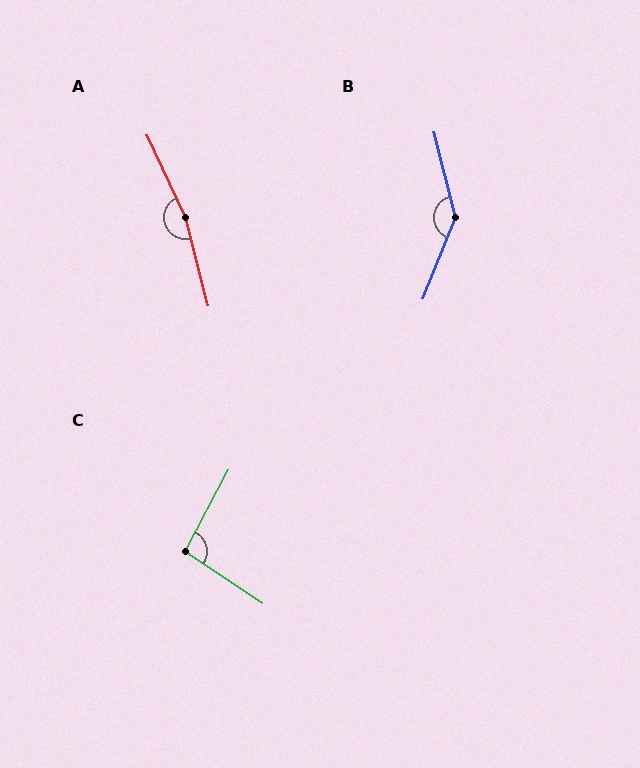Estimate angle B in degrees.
Approximately 144 degrees.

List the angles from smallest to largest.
C (96°), B (144°), A (169°).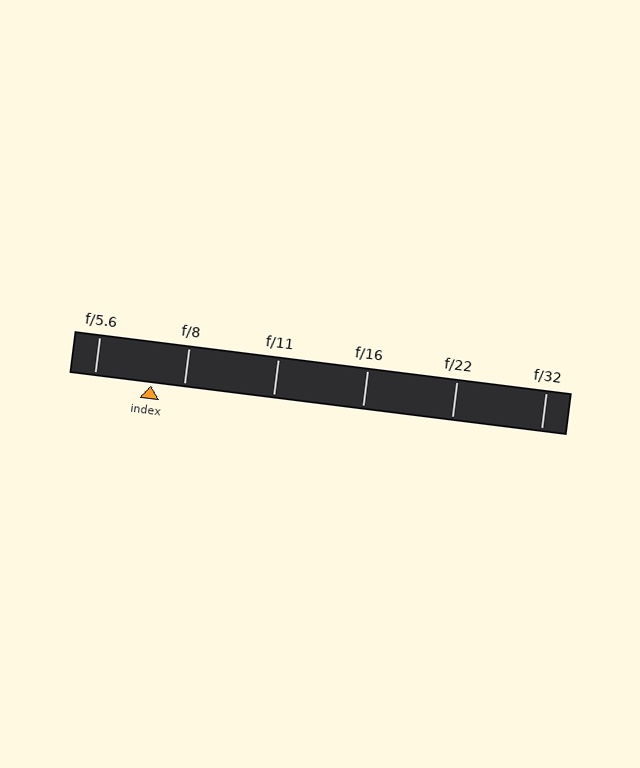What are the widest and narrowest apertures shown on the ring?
The widest aperture shown is f/5.6 and the narrowest is f/32.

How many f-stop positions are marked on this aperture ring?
There are 6 f-stop positions marked.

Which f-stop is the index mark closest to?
The index mark is closest to f/8.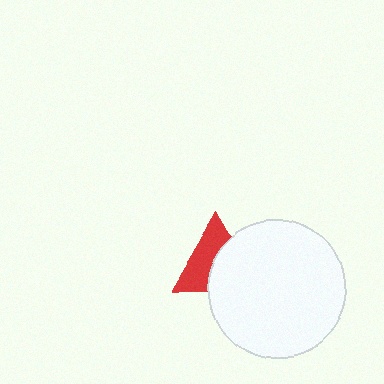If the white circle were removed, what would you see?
You would see the complete red triangle.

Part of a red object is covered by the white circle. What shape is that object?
It is a triangle.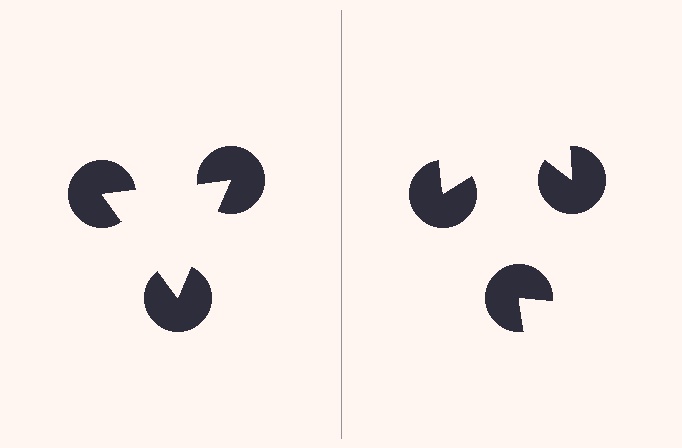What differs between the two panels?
The pac-man discs are positioned identically on both sides; only the wedge orientations differ. On the left they align to a triangle; on the right they are misaligned.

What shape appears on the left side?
An illusory triangle.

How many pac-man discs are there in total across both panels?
6 — 3 on each side.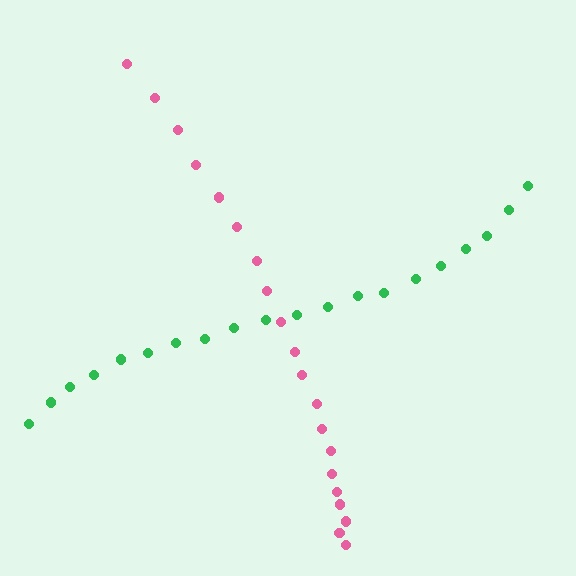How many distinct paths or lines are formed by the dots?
There are 2 distinct paths.